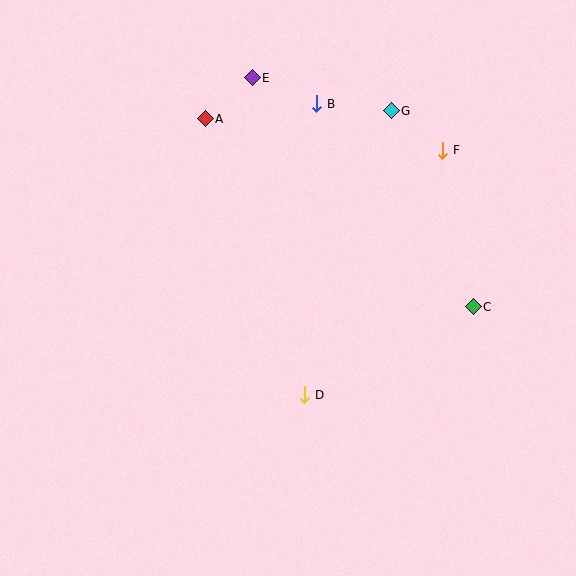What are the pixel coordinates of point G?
Point G is at (391, 111).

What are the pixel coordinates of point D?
Point D is at (305, 395).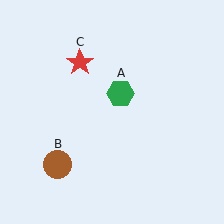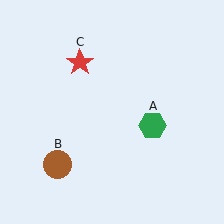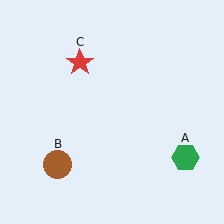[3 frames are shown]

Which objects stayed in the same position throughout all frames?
Brown circle (object B) and red star (object C) remained stationary.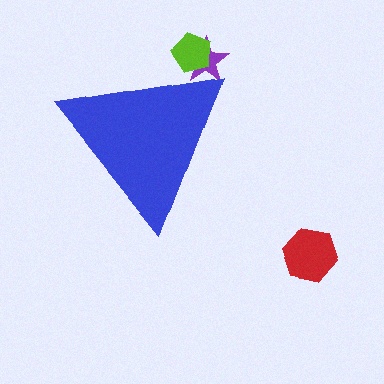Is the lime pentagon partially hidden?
Yes, the lime pentagon is partially hidden behind the blue triangle.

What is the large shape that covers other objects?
A blue triangle.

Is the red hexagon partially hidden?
No, the red hexagon is fully visible.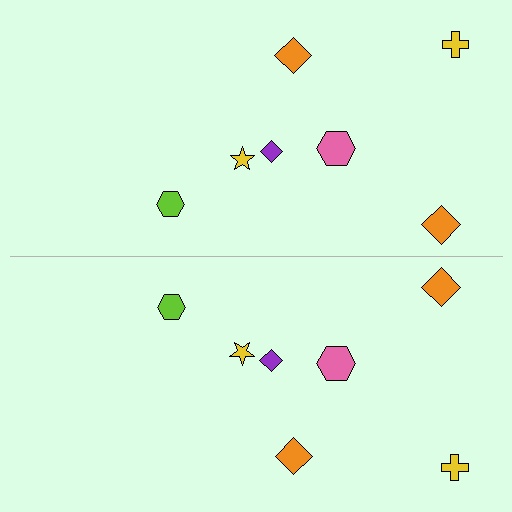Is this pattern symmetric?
Yes, this pattern has bilateral (reflection) symmetry.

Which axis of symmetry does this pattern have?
The pattern has a horizontal axis of symmetry running through the center of the image.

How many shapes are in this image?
There are 14 shapes in this image.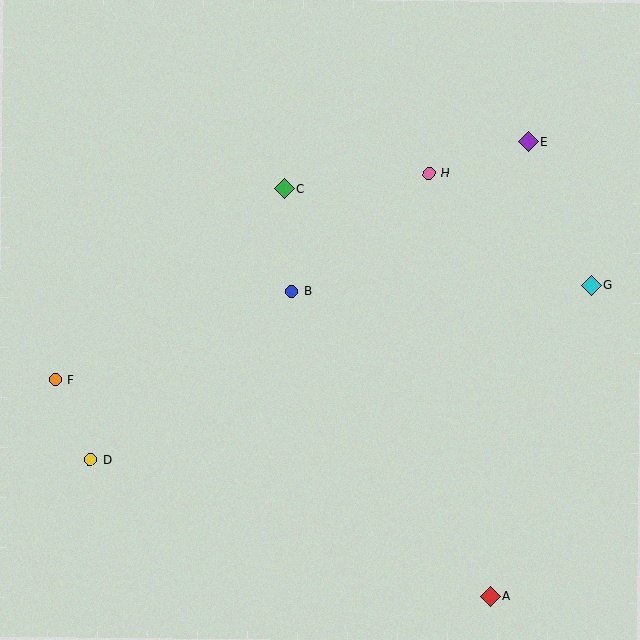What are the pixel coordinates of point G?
Point G is at (592, 285).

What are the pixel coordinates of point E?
Point E is at (528, 142).